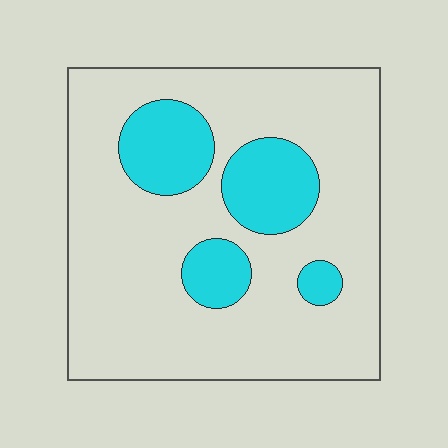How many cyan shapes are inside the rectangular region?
4.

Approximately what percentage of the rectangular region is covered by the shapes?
Approximately 20%.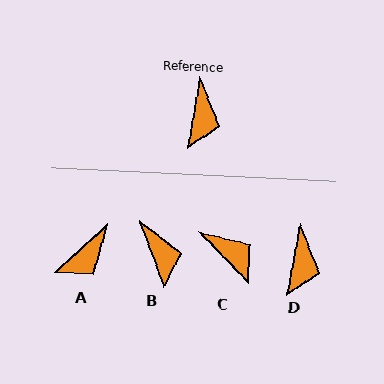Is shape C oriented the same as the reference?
No, it is off by about 54 degrees.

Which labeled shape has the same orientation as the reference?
D.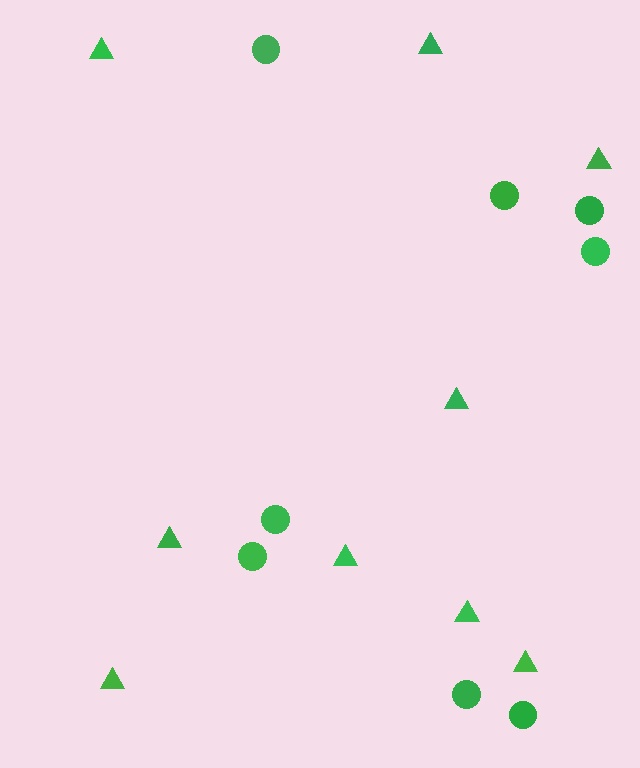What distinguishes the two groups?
There are 2 groups: one group of circles (8) and one group of triangles (9).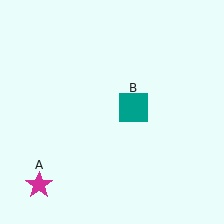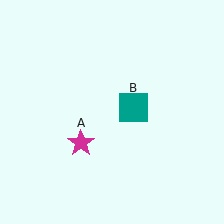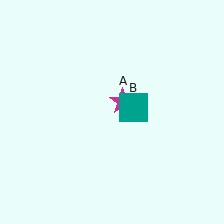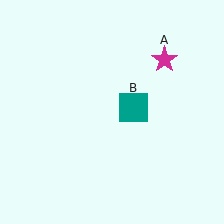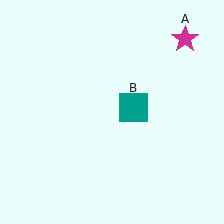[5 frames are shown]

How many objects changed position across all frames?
1 object changed position: magenta star (object A).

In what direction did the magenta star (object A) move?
The magenta star (object A) moved up and to the right.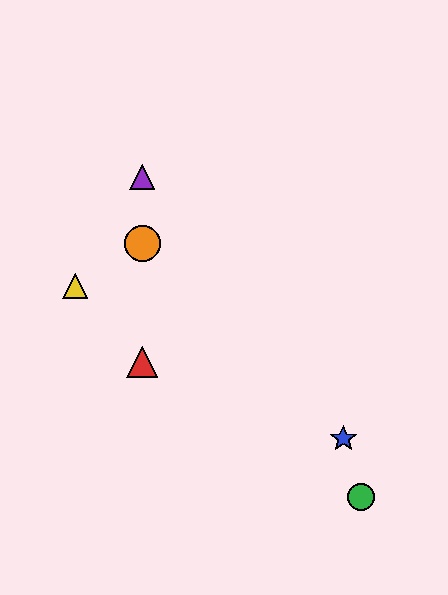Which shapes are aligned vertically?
The red triangle, the purple triangle, the orange circle are aligned vertically.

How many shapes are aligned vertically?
3 shapes (the red triangle, the purple triangle, the orange circle) are aligned vertically.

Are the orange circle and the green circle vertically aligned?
No, the orange circle is at x≈142 and the green circle is at x≈361.